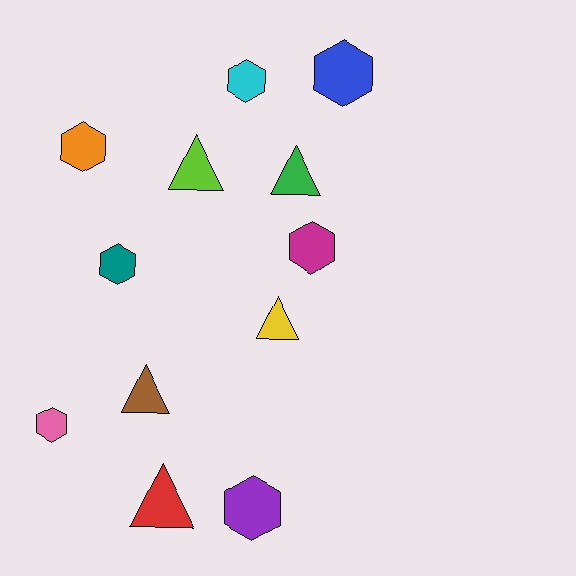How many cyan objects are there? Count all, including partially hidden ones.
There is 1 cyan object.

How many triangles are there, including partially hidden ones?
There are 5 triangles.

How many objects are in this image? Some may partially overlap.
There are 12 objects.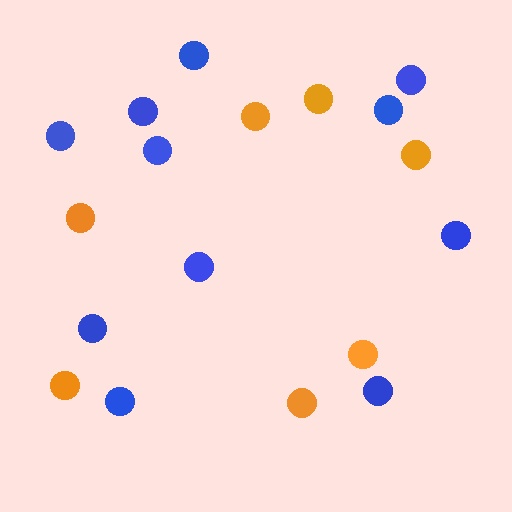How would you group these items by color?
There are 2 groups: one group of blue circles (11) and one group of orange circles (7).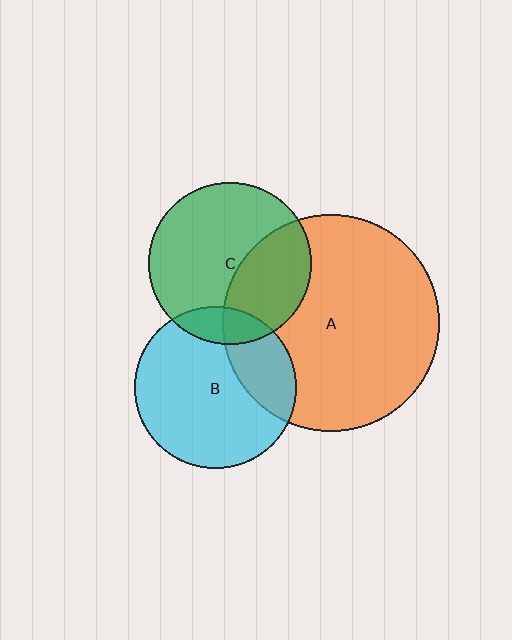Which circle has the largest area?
Circle A (orange).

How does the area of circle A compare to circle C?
Approximately 1.8 times.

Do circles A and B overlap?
Yes.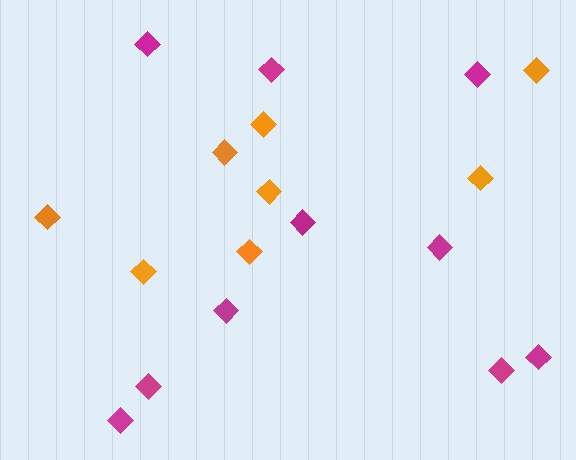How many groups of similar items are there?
There are 2 groups: one group of orange diamonds (8) and one group of magenta diamonds (10).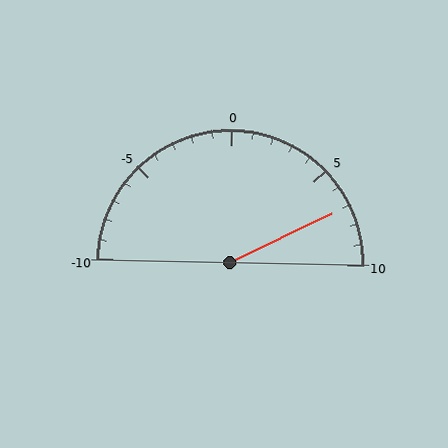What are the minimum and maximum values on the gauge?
The gauge ranges from -10 to 10.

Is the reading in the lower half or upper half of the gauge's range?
The reading is in the upper half of the range (-10 to 10).